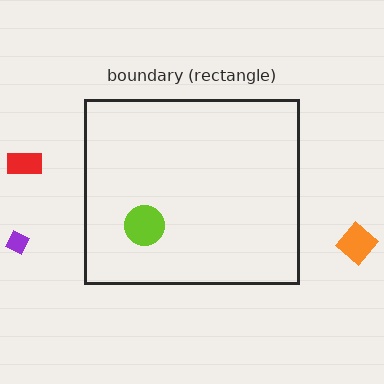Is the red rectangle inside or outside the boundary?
Outside.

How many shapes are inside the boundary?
1 inside, 3 outside.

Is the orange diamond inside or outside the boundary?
Outside.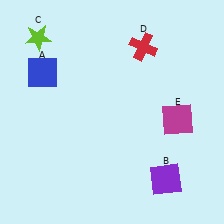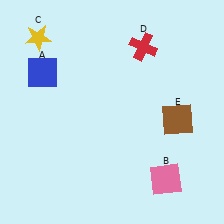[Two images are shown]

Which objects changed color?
B changed from purple to pink. C changed from lime to yellow. E changed from magenta to brown.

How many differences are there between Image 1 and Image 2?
There are 3 differences between the two images.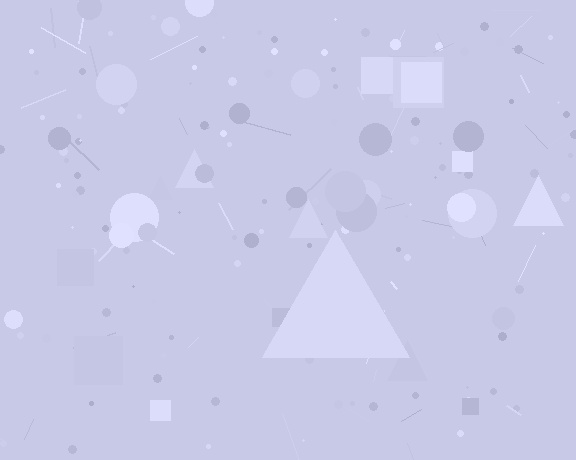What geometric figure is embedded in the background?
A triangle is embedded in the background.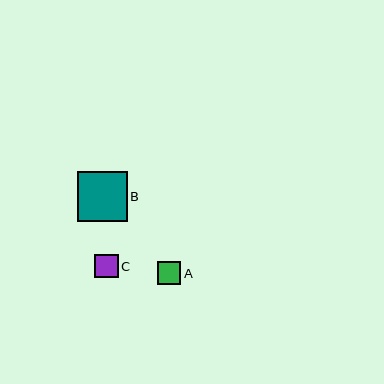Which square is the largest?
Square B is the largest with a size of approximately 50 pixels.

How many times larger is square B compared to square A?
Square B is approximately 2.1 times the size of square A.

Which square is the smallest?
Square C is the smallest with a size of approximately 23 pixels.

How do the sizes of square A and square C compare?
Square A and square C are approximately the same size.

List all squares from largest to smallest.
From largest to smallest: B, A, C.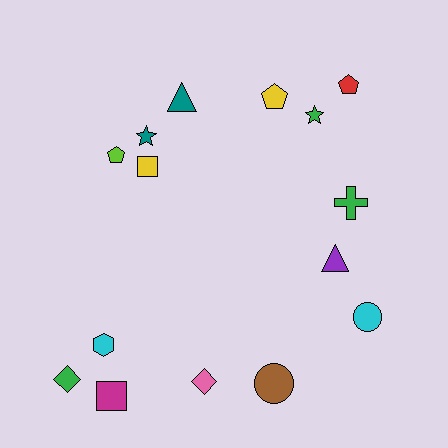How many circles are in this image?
There are 2 circles.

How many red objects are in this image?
There is 1 red object.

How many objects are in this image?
There are 15 objects.